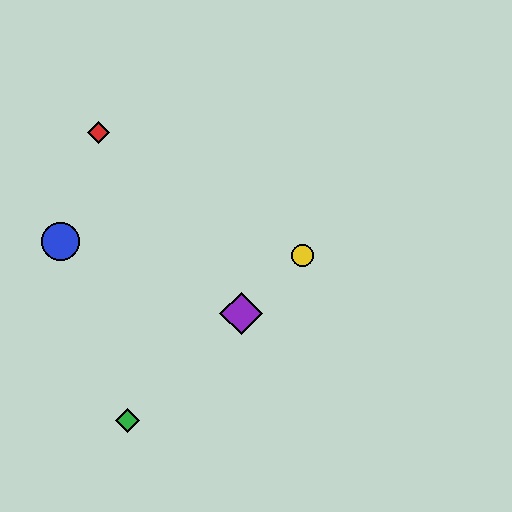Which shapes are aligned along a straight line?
The green diamond, the yellow circle, the purple diamond are aligned along a straight line.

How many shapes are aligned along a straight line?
3 shapes (the green diamond, the yellow circle, the purple diamond) are aligned along a straight line.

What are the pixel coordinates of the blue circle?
The blue circle is at (61, 241).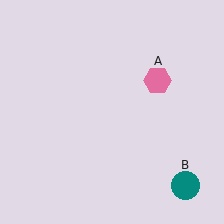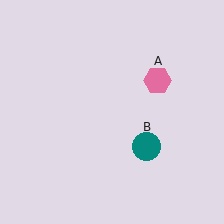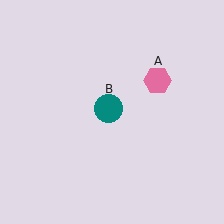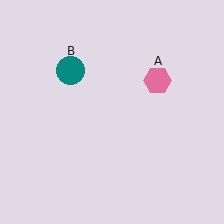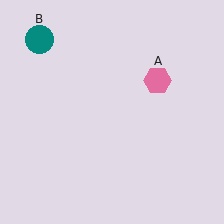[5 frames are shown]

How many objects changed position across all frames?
1 object changed position: teal circle (object B).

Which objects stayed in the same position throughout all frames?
Pink hexagon (object A) remained stationary.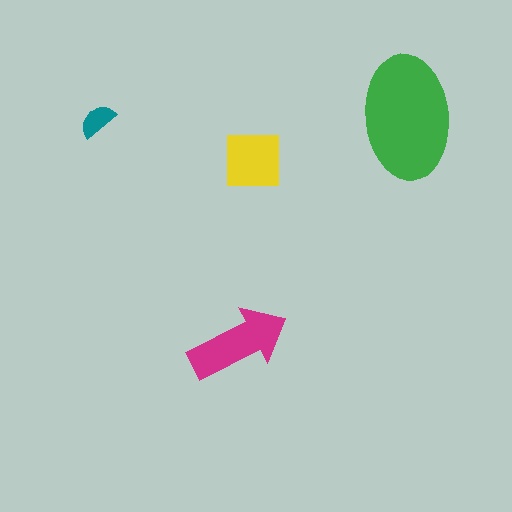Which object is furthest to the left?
The teal semicircle is leftmost.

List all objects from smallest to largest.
The teal semicircle, the yellow square, the magenta arrow, the green ellipse.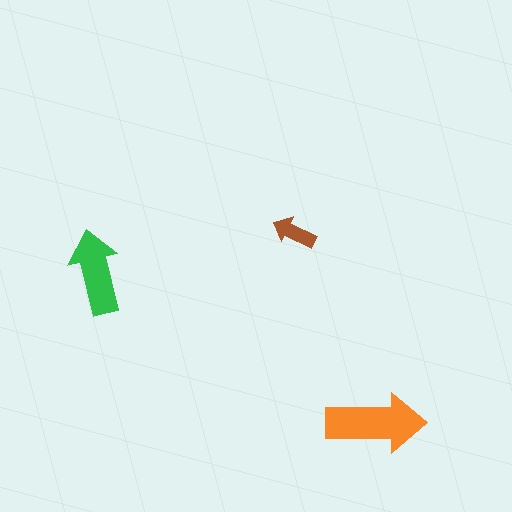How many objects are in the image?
There are 3 objects in the image.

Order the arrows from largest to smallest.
the orange one, the green one, the brown one.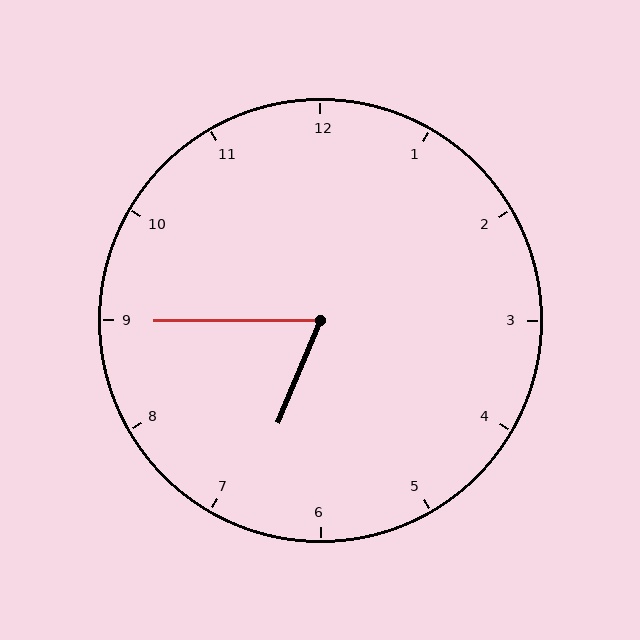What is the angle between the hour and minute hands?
Approximately 68 degrees.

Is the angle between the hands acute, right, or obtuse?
It is acute.